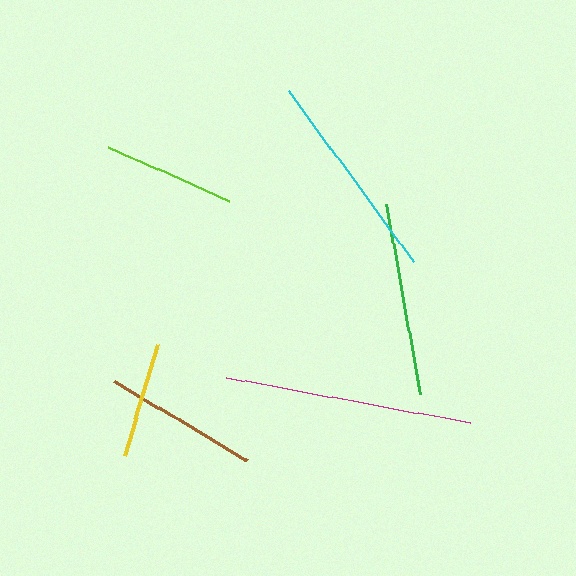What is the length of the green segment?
The green segment is approximately 194 pixels long.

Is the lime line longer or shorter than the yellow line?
The lime line is longer than the yellow line.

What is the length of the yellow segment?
The yellow segment is approximately 117 pixels long.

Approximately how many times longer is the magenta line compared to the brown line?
The magenta line is approximately 1.6 times the length of the brown line.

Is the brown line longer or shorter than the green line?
The green line is longer than the brown line.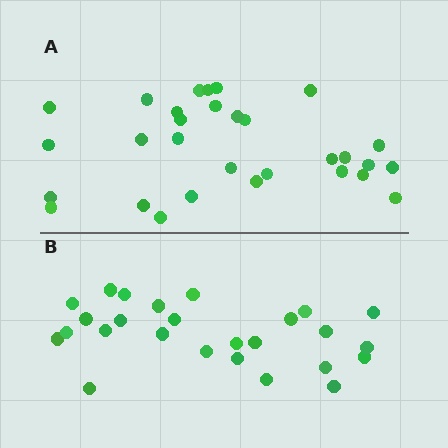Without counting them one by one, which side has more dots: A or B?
Region A (the top region) has more dots.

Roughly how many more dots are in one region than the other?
Region A has about 4 more dots than region B.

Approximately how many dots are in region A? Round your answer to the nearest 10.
About 30 dots.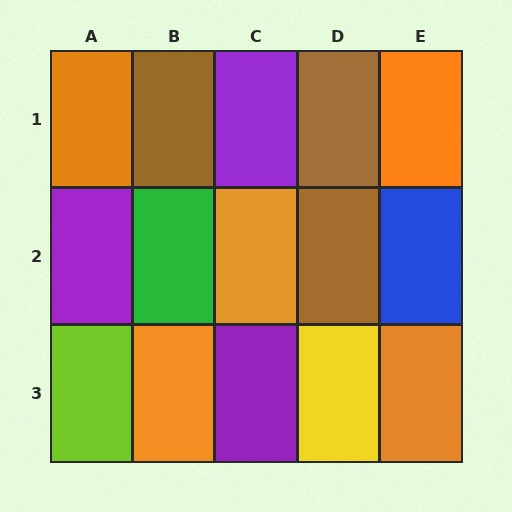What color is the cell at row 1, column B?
Brown.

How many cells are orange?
5 cells are orange.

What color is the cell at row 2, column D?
Brown.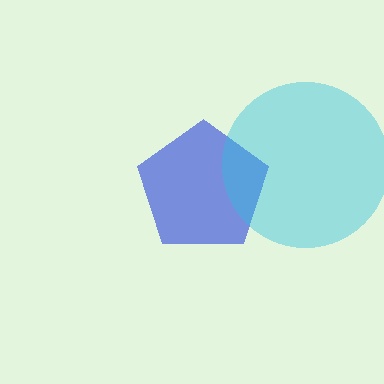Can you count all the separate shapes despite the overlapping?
Yes, there are 2 separate shapes.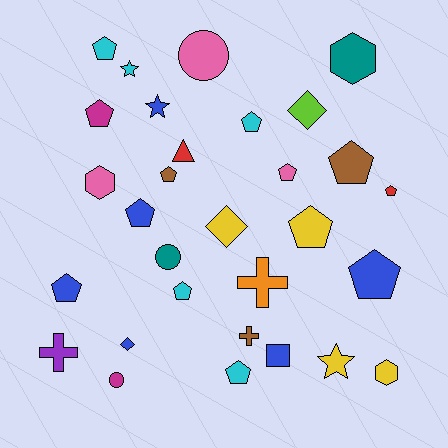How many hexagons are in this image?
There are 3 hexagons.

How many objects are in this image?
There are 30 objects.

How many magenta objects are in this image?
There are 2 magenta objects.